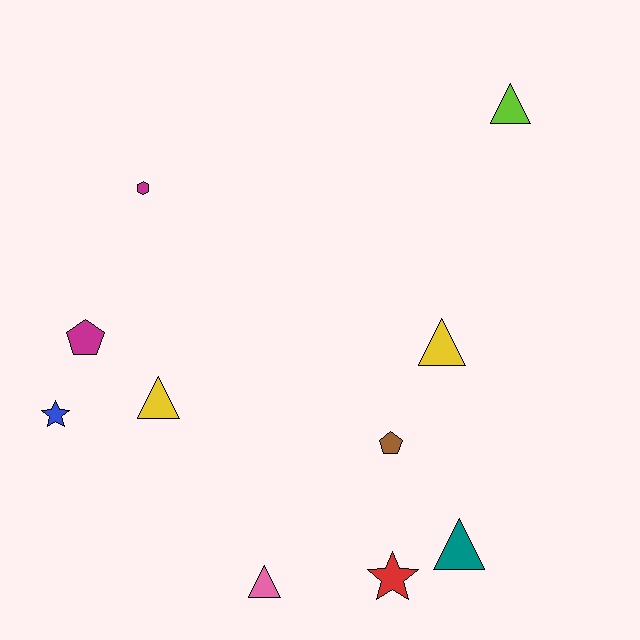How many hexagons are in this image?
There is 1 hexagon.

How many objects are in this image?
There are 10 objects.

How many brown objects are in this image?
There is 1 brown object.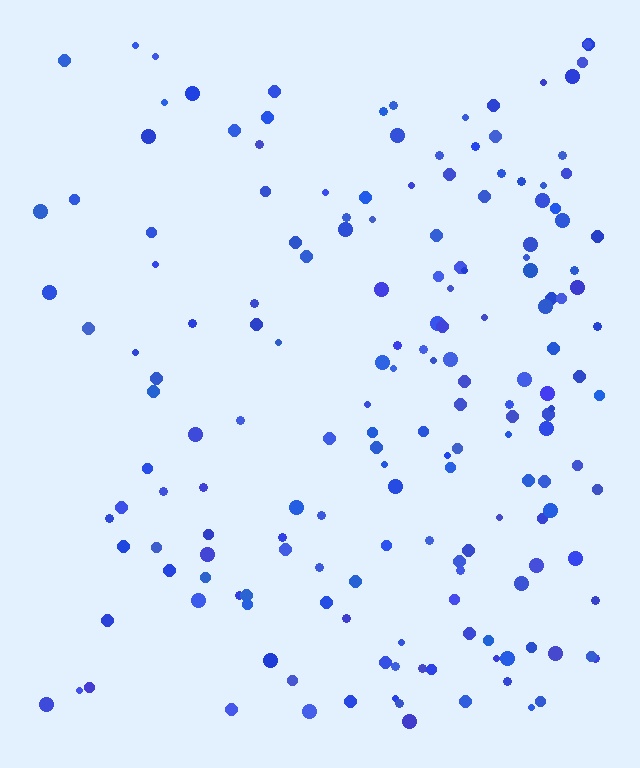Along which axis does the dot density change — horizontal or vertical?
Horizontal.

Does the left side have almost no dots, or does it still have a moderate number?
Still a moderate number, just noticeably fewer than the right.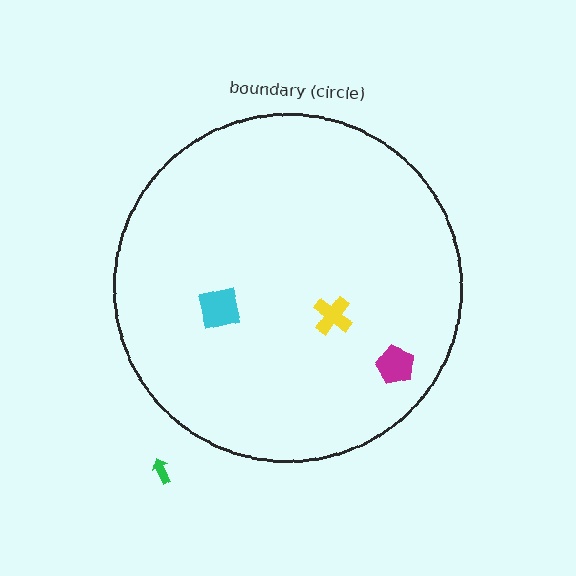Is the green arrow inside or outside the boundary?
Outside.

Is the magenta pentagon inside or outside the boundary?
Inside.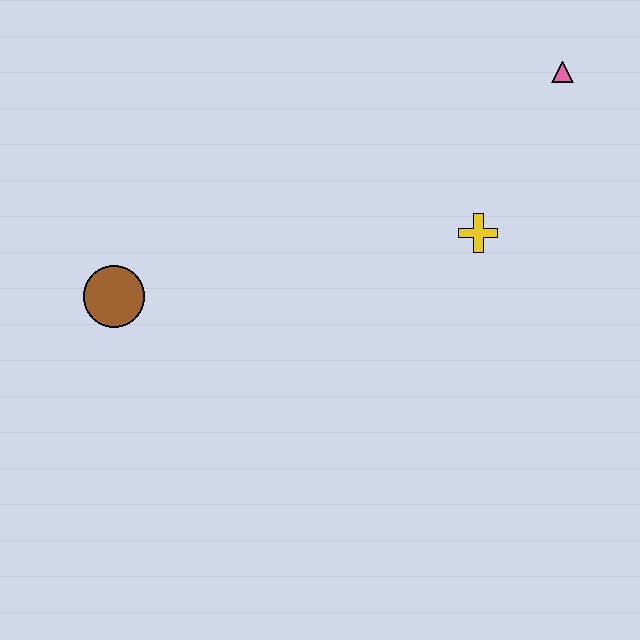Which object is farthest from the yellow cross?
The brown circle is farthest from the yellow cross.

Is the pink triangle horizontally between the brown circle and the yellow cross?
No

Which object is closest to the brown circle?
The yellow cross is closest to the brown circle.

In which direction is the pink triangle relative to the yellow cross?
The pink triangle is above the yellow cross.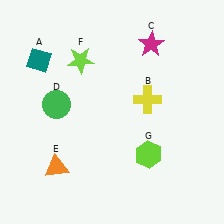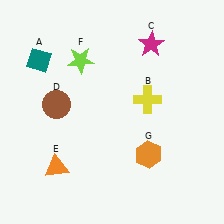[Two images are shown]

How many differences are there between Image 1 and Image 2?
There are 2 differences between the two images.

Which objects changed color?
D changed from green to brown. G changed from lime to orange.